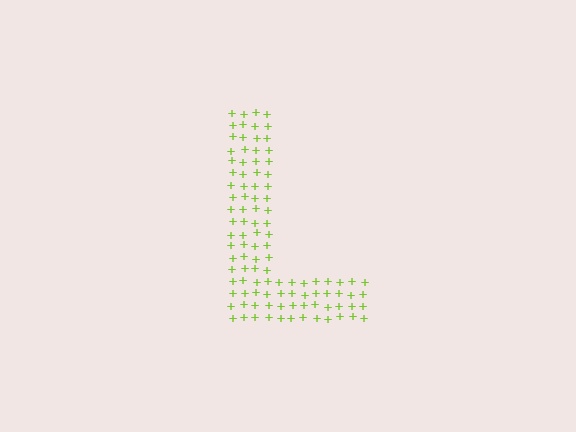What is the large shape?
The large shape is the letter L.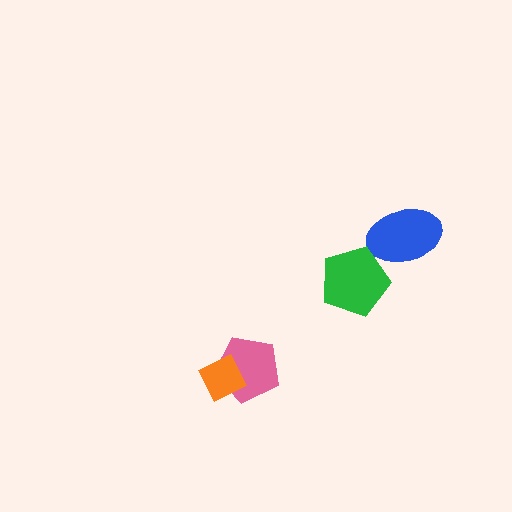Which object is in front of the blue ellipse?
The green pentagon is in front of the blue ellipse.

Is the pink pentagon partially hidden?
Yes, it is partially covered by another shape.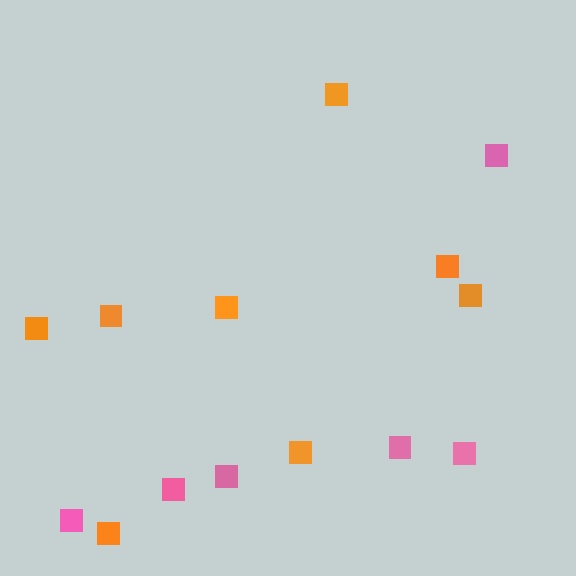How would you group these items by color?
There are 2 groups: one group of orange squares (8) and one group of pink squares (6).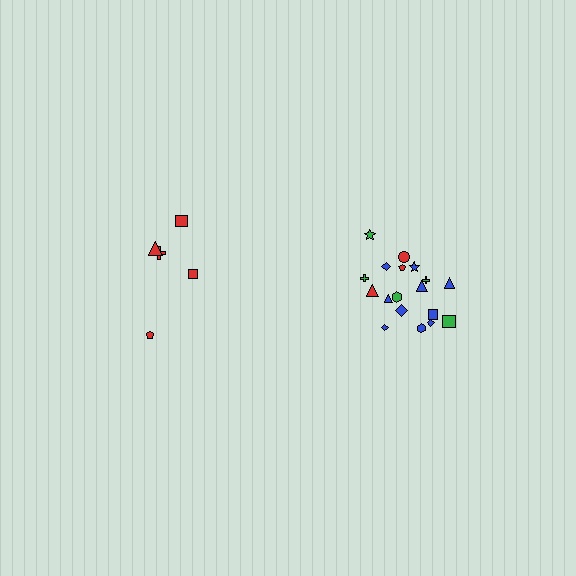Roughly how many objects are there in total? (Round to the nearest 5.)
Roughly 25 objects in total.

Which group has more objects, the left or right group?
The right group.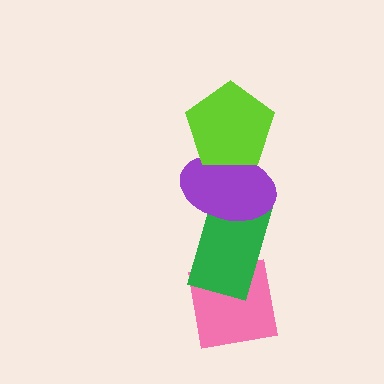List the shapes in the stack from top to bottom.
From top to bottom: the lime pentagon, the purple ellipse, the green rectangle, the pink square.